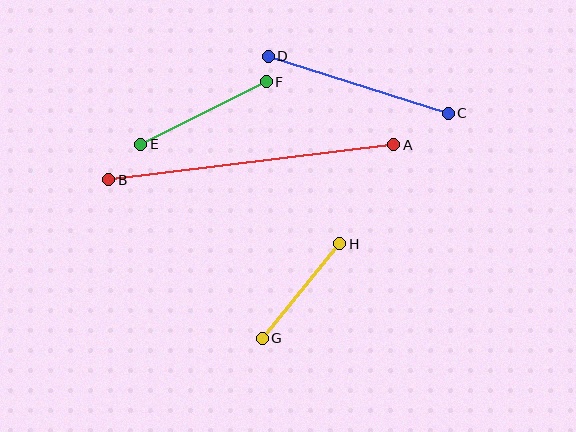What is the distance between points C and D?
The distance is approximately 189 pixels.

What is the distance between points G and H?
The distance is approximately 122 pixels.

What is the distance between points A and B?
The distance is approximately 287 pixels.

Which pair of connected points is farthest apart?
Points A and B are farthest apart.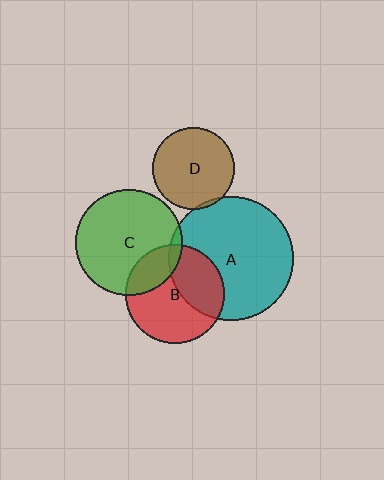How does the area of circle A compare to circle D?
Approximately 2.3 times.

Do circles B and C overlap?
Yes.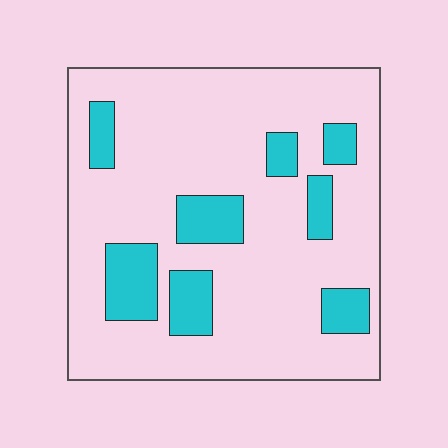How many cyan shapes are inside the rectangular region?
8.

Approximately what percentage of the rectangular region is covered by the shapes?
Approximately 20%.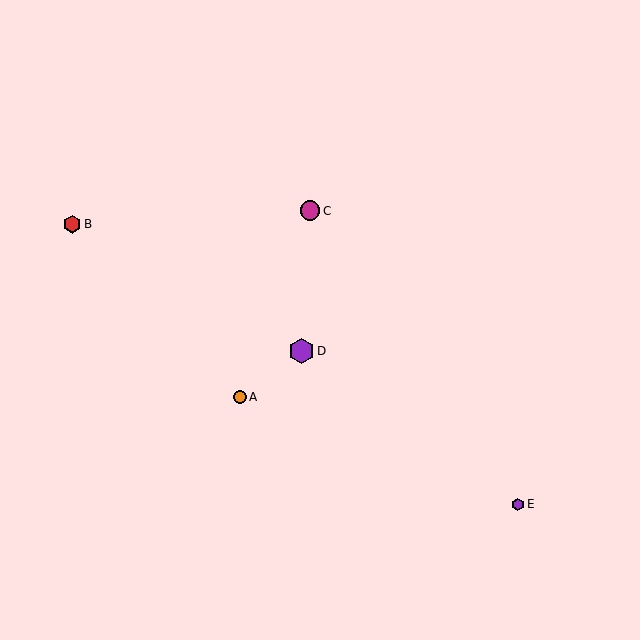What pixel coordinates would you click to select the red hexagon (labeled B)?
Click at (72, 224) to select the red hexagon B.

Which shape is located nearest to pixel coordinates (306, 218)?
The magenta circle (labeled C) at (310, 211) is nearest to that location.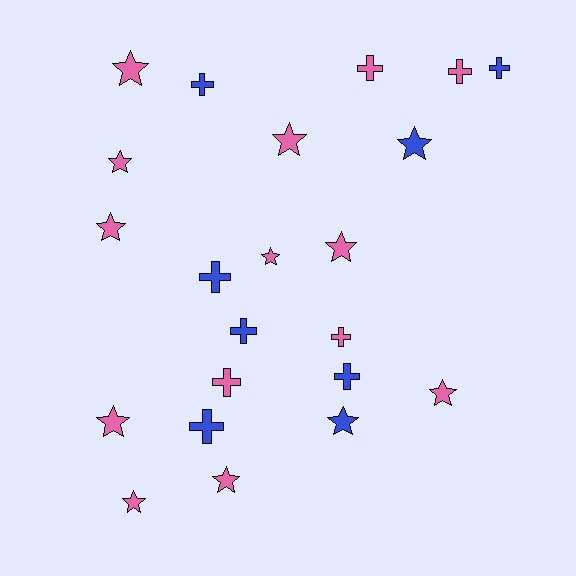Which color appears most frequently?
Pink, with 14 objects.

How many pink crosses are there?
There are 4 pink crosses.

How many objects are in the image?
There are 22 objects.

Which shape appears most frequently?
Star, with 12 objects.